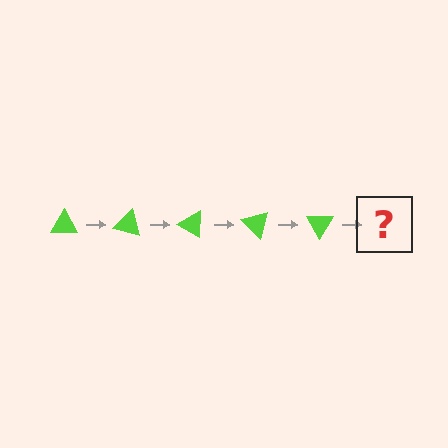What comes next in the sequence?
The next element should be a lime triangle rotated 75 degrees.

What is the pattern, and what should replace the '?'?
The pattern is that the triangle rotates 15 degrees each step. The '?' should be a lime triangle rotated 75 degrees.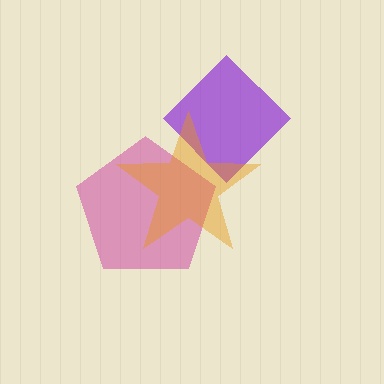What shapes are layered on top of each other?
The layered shapes are: a magenta pentagon, a purple diamond, an orange star.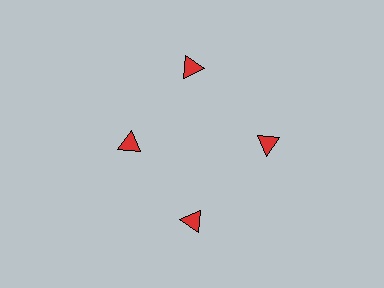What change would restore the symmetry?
The symmetry would be restored by moving it outward, back onto the ring so that all 4 triangles sit at equal angles and equal distance from the center.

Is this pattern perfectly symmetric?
No. The 4 red triangles are arranged in a ring, but one element near the 9 o'clock position is pulled inward toward the center, breaking the 4-fold rotational symmetry.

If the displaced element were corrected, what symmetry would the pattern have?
It would have 4-fold rotational symmetry — the pattern would map onto itself every 90 degrees.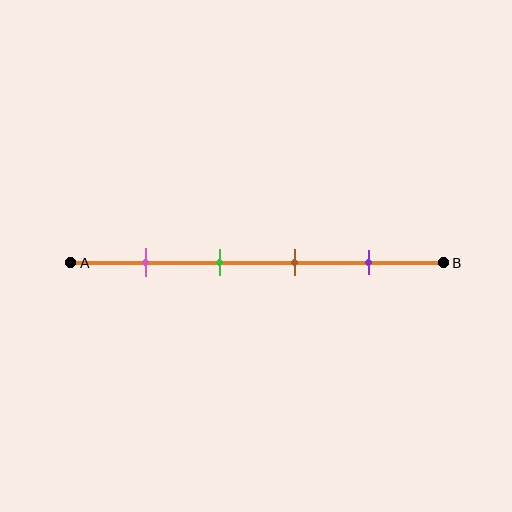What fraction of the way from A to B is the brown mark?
The brown mark is approximately 60% (0.6) of the way from A to B.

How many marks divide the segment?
There are 4 marks dividing the segment.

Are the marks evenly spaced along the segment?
Yes, the marks are approximately evenly spaced.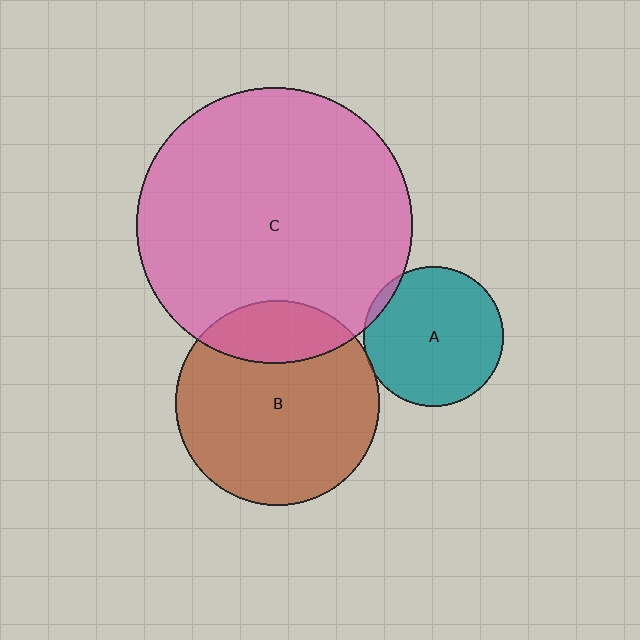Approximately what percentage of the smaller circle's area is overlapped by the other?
Approximately 20%.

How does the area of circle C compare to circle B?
Approximately 1.8 times.